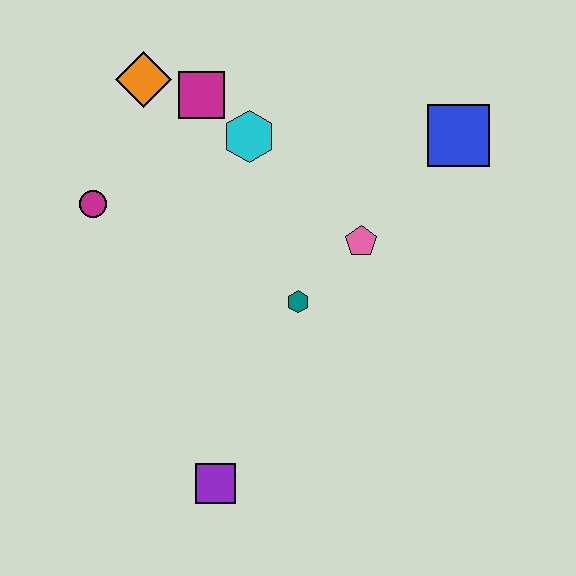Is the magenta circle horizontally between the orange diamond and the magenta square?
No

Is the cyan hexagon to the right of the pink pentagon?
No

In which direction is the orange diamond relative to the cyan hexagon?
The orange diamond is to the left of the cyan hexagon.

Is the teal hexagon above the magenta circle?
No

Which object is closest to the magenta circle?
The orange diamond is closest to the magenta circle.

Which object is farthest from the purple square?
The blue square is farthest from the purple square.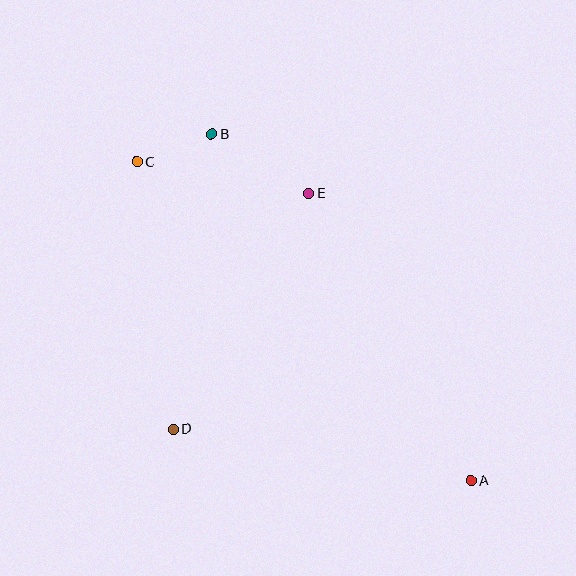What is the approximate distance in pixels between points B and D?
The distance between B and D is approximately 297 pixels.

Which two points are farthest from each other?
Points A and C are farthest from each other.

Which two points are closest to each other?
Points B and C are closest to each other.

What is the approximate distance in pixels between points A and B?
The distance between A and B is approximately 433 pixels.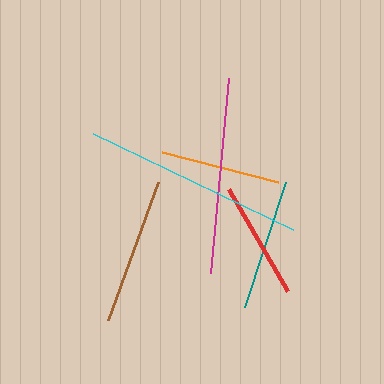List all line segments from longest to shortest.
From longest to shortest: cyan, magenta, brown, teal, orange, red.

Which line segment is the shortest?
The red line is the shortest at approximately 118 pixels.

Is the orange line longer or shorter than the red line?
The orange line is longer than the red line.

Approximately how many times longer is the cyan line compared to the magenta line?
The cyan line is approximately 1.1 times the length of the magenta line.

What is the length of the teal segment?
The teal segment is approximately 132 pixels long.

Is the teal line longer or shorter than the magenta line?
The magenta line is longer than the teal line.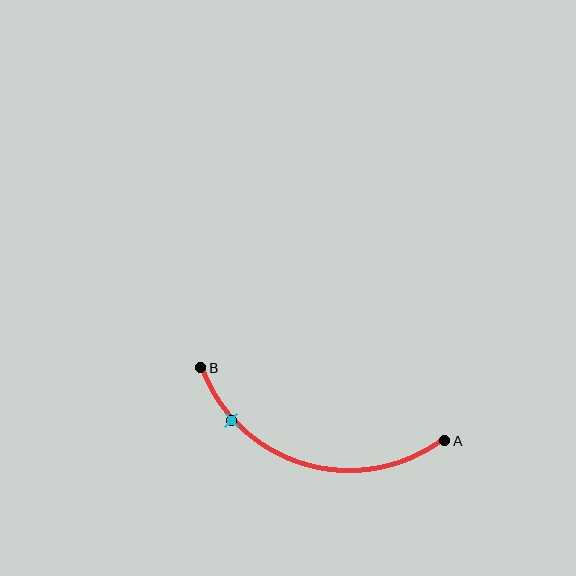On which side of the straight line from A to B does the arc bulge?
The arc bulges below the straight line connecting A and B.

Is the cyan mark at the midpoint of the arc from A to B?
No. The cyan mark lies on the arc but is closer to endpoint B. The arc midpoint would be at the point on the curve equidistant along the arc from both A and B.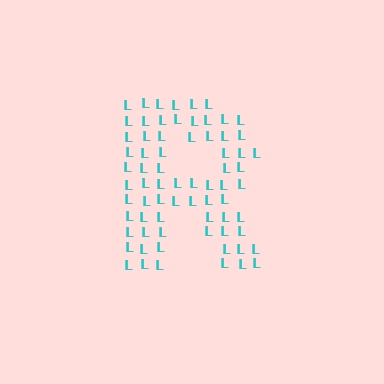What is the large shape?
The large shape is the letter R.